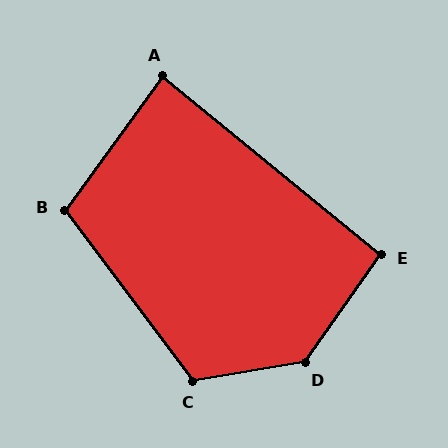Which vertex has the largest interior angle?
D, at approximately 135 degrees.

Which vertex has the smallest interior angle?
A, at approximately 87 degrees.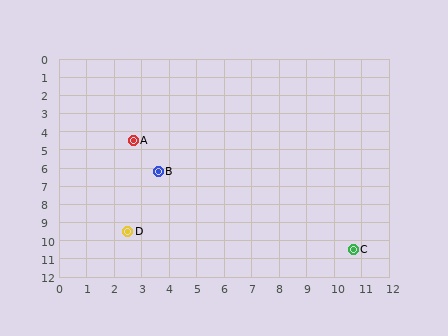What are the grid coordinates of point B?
Point B is at approximately (3.6, 6.2).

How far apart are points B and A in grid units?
Points B and A are about 1.9 grid units apart.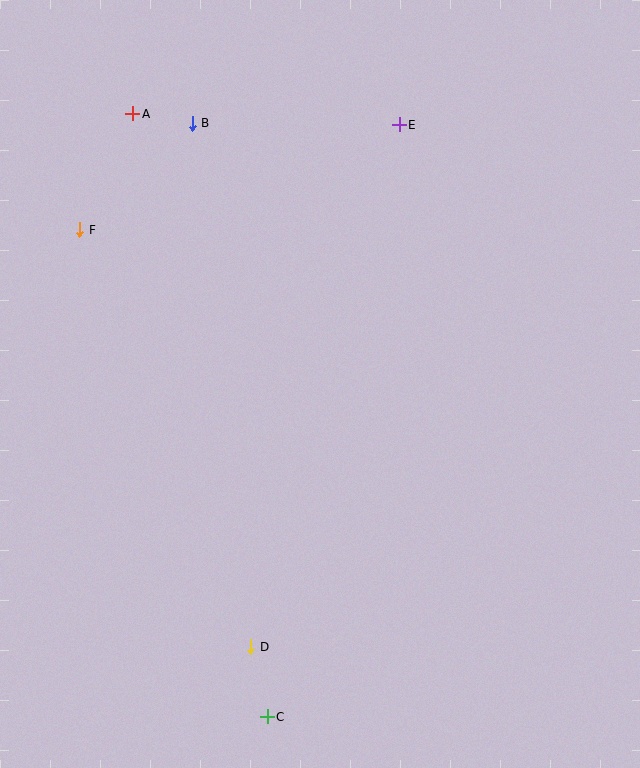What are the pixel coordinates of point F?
Point F is at (80, 230).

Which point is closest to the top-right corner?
Point E is closest to the top-right corner.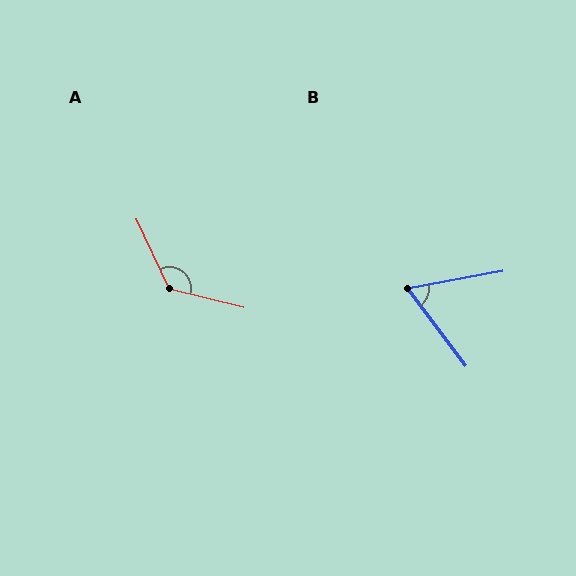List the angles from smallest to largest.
B (63°), A (129°).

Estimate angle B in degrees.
Approximately 63 degrees.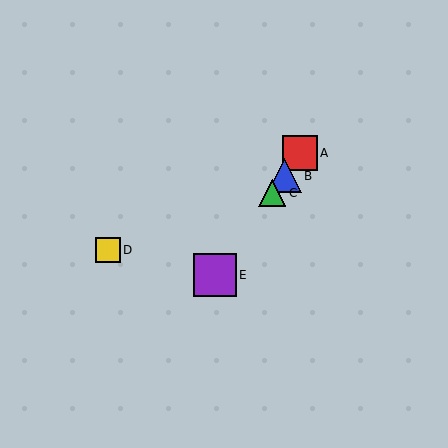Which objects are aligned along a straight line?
Objects A, B, C, E are aligned along a straight line.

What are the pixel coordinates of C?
Object C is at (272, 193).